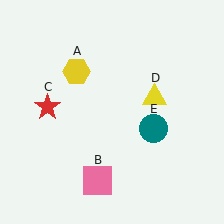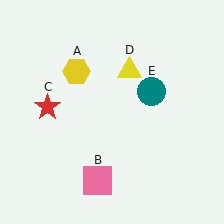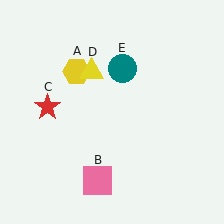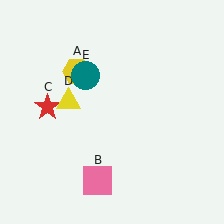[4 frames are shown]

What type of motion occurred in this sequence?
The yellow triangle (object D), teal circle (object E) rotated counterclockwise around the center of the scene.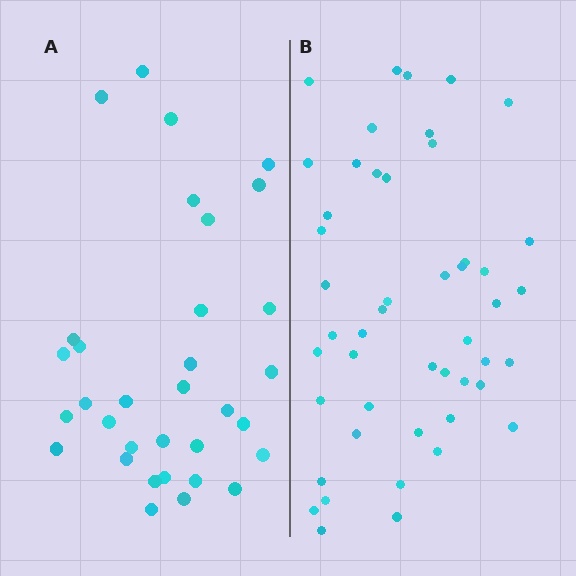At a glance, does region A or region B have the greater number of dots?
Region B (the right region) has more dots.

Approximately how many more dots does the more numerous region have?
Region B has approximately 15 more dots than region A.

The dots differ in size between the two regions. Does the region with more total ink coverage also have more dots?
No. Region A has more total ink coverage because its dots are larger, but region B actually contains more individual dots. Total area can be misleading — the number of items is what matters here.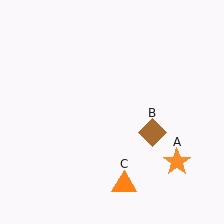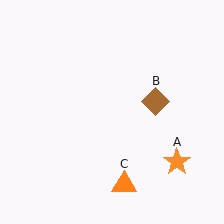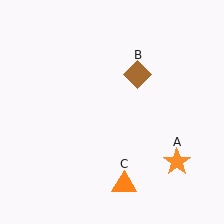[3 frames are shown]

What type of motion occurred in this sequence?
The brown diamond (object B) rotated counterclockwise around the center of the scene.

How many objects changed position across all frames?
1 object changed position: brown diamond (object B).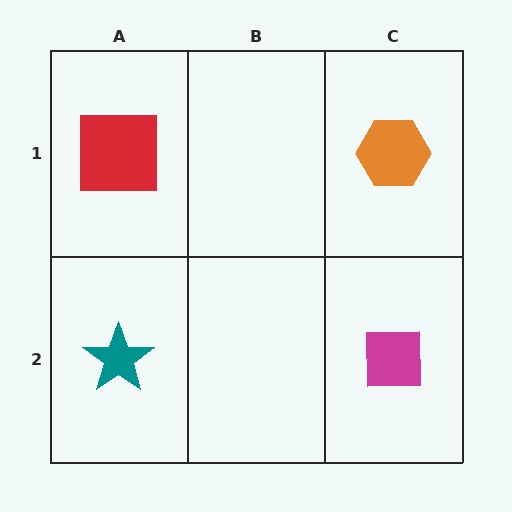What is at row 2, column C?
A magenta square.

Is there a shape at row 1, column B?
No, that cell is empty.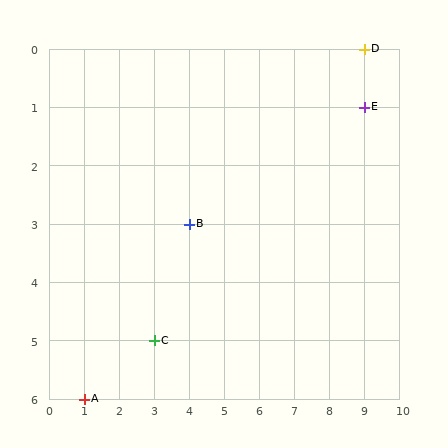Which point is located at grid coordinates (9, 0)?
Point D is at (9, 0).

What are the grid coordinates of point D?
Point D is at grid coordinates (9, 0).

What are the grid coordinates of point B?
Point B is at grid coordinates (4, 3).